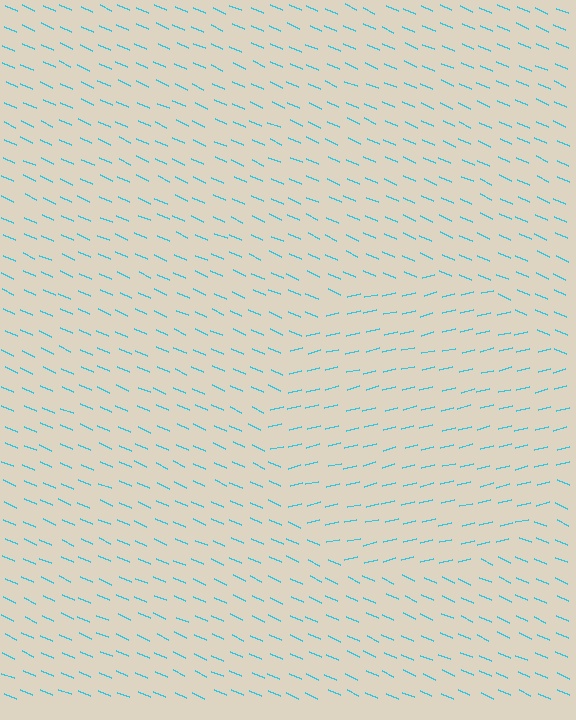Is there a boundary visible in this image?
Yes, there is a texture boundary formed by a change in line orientation.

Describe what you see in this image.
The image is filled with small cyan line segments. A circle region in the image has lines oriented differently from the surrounding lines, creating a visible texture boundary.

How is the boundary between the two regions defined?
The boundary is defined purely by a change in line orientation (approximately 37 degrees difference). All lines are the same color and thickness.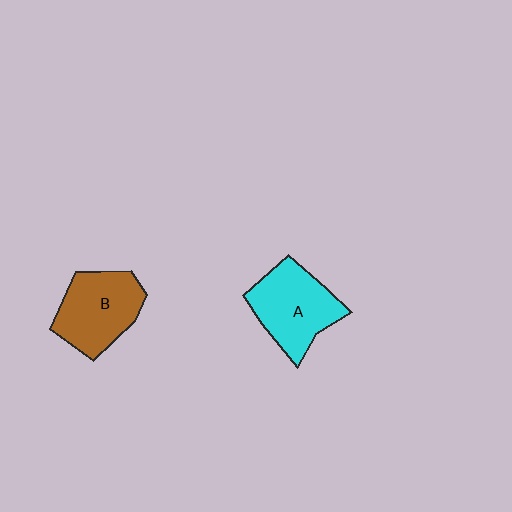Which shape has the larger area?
Shape A (cyan).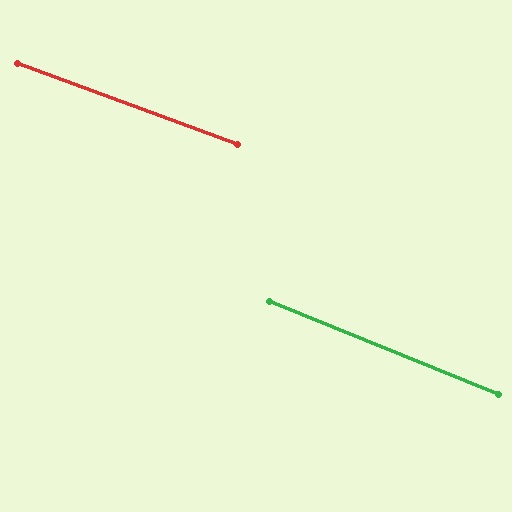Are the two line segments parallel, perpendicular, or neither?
Parallel — their directions differ by only 1.9°.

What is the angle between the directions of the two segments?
Approximately 2 degrees.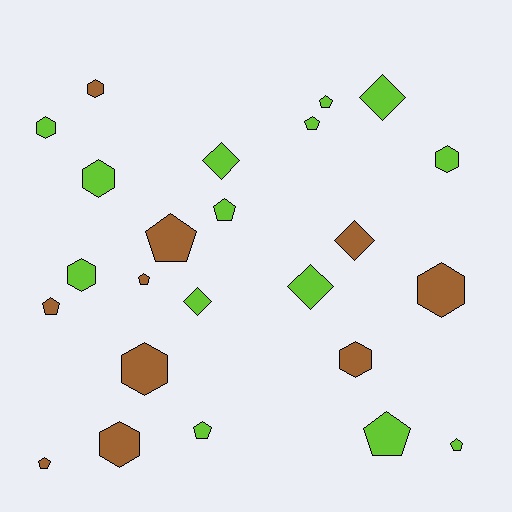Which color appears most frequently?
Lime, with 14 objects.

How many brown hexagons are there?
There are 5 brown hexagons.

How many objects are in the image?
There are 24 objects.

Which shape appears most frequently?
Pentagon, with 10 objects.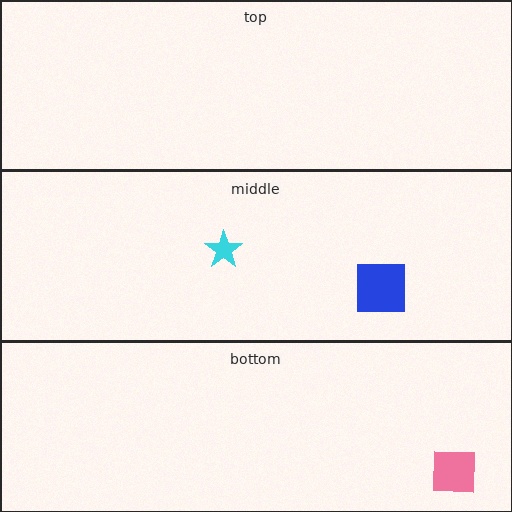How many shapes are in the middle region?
2.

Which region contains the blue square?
The middle region.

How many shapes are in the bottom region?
1.